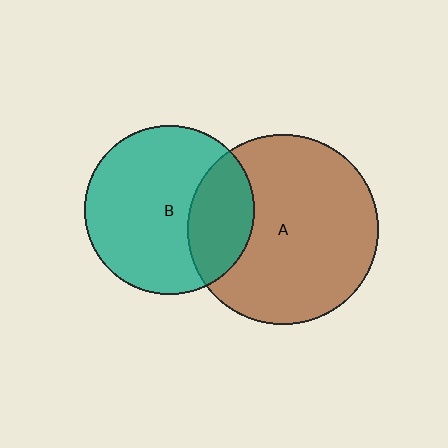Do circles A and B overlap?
Yes.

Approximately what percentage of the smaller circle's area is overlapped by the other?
Approximately 25%.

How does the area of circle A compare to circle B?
Approximately 1.3 times.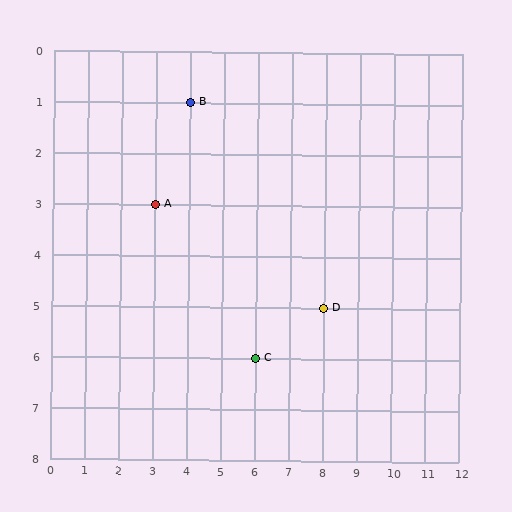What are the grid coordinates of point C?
Point C is at grid coordinates (6, 6).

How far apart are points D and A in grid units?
Points D and A are 5 columns and 2 rows apart (about 5.4 grid units diagonally).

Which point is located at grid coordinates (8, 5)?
Point D is at (8, 5).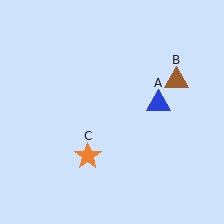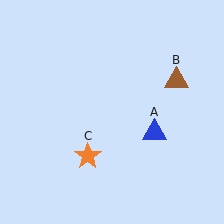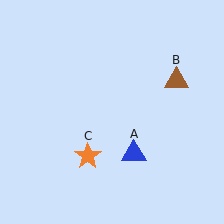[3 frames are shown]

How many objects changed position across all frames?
1 object changed position: blue triangle (object A).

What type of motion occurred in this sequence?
The blue triangle (object A) rotated clockwise around the center of the scene.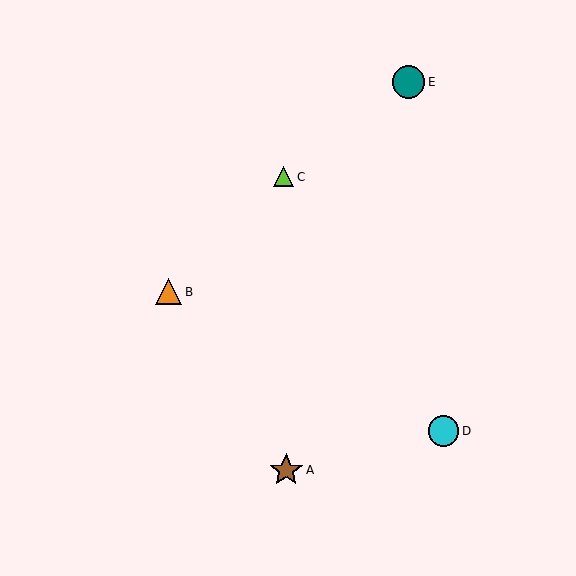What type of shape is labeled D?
Shape D is a cyan circle.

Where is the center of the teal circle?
The center of the teal circle is at (409, 82).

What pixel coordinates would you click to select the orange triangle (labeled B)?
Click at (169, 292) to select the orange triangle B.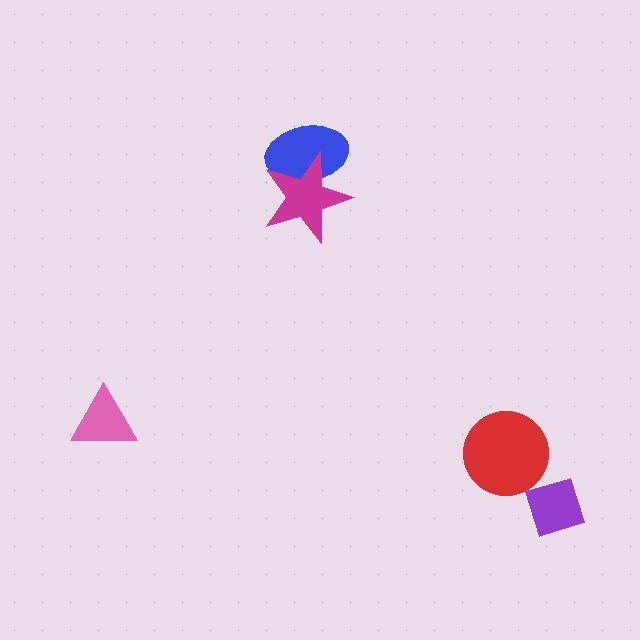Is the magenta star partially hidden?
No, no other shape covers it.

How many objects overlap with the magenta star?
1 object overlaps with the magenta star.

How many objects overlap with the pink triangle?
0 objects overlap with the pink triangle.